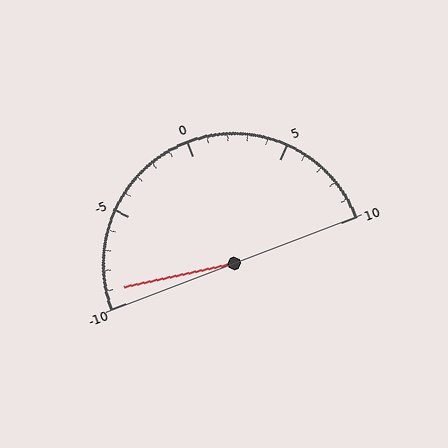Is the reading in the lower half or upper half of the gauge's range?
The reading is in the lower half of the range (-10 to 10).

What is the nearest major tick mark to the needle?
The nearest major tick mark is -10.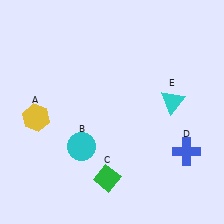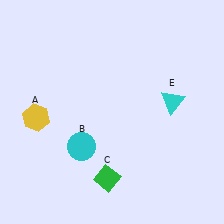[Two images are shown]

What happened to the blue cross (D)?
The blue cross (D) was removed in Image 2. It was in the bottom-right area of Image 1.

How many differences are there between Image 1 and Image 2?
There is 1 difference between the two images.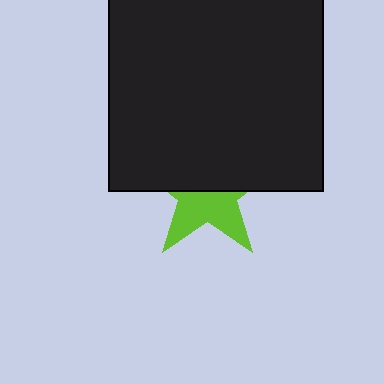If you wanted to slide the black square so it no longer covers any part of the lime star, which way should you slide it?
Slide it up — that is the most direct way to separate the two shapes.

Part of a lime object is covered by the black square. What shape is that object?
It is a star.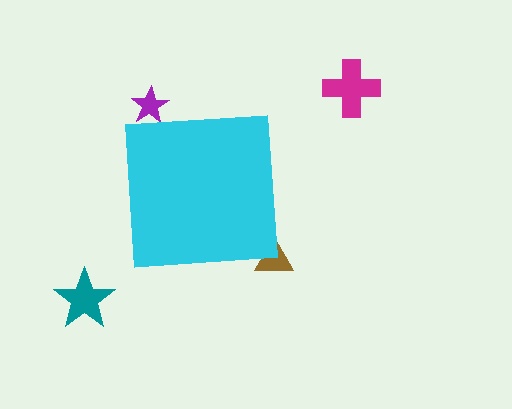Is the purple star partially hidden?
Yes, the purple star is partially hidden behind the cyan square.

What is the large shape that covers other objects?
A cyan square.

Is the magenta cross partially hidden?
No, the magenta cross is fully visible.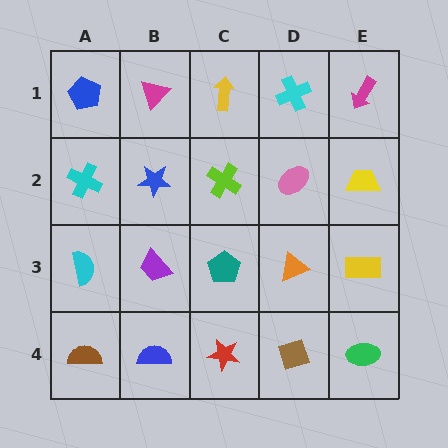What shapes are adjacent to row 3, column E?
A yellow trapezoid (row 2, column E), a green ellipse (row 4, column E), an orange triangle (row 3, column D).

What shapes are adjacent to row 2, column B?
A magenta triangle (row 1, column B), a purple trapezoid (row 3, column B), a cyan cross (row 2, column A), a lime cross (row 2, column C).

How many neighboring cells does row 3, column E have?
3.